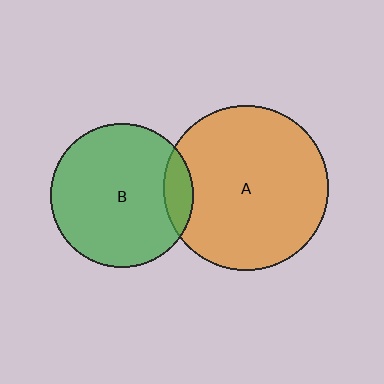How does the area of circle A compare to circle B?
Approximately 1.3 times.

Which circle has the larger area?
Circle A (orange).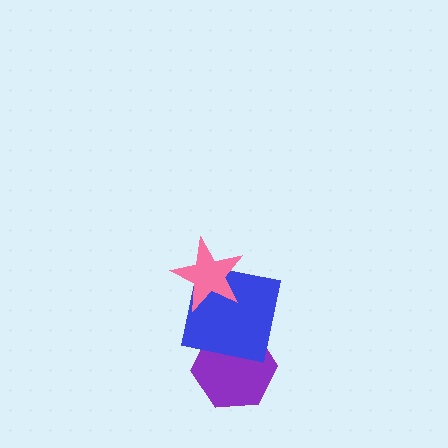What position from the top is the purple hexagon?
The purple hexagon is 3rd from the top.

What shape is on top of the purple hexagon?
The blue square is on top of the purple hexagon.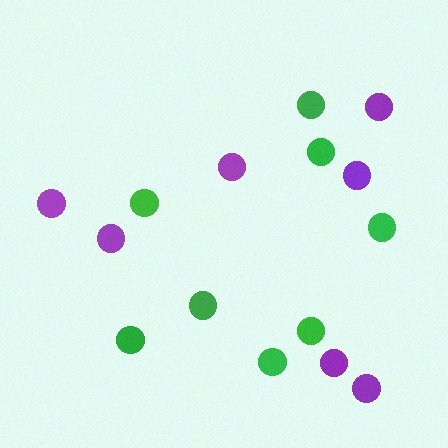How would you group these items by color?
There are 2 groups: one group of green circles (8) and one group of purple circles (7).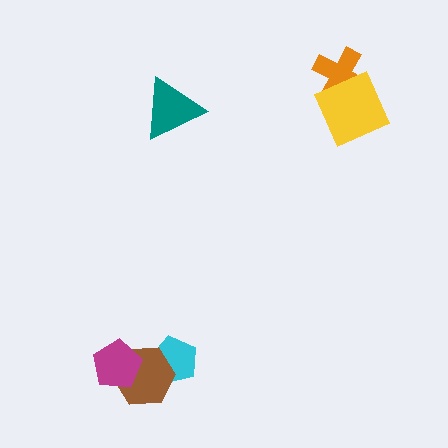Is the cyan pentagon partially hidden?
Yes, it is partially covered by another shape.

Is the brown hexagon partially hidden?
Yes, it is partially covered by another shape.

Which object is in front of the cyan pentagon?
The brown hexagon is in front of the cyan pentagon.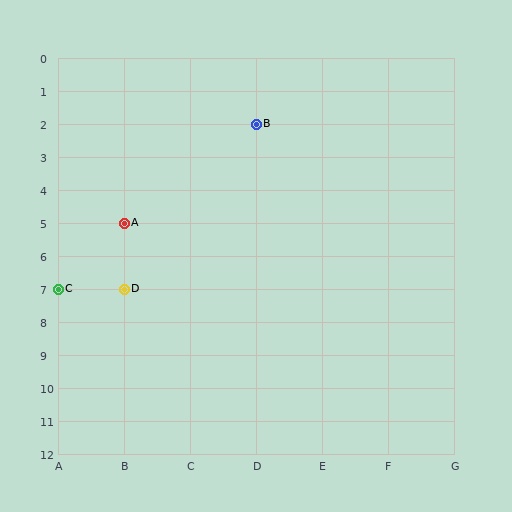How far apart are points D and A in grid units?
Points D and A are 2 rows apart.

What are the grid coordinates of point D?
Point D is at grid coordinates (B, 7).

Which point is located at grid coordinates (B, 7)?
Point D is at (B, 7).